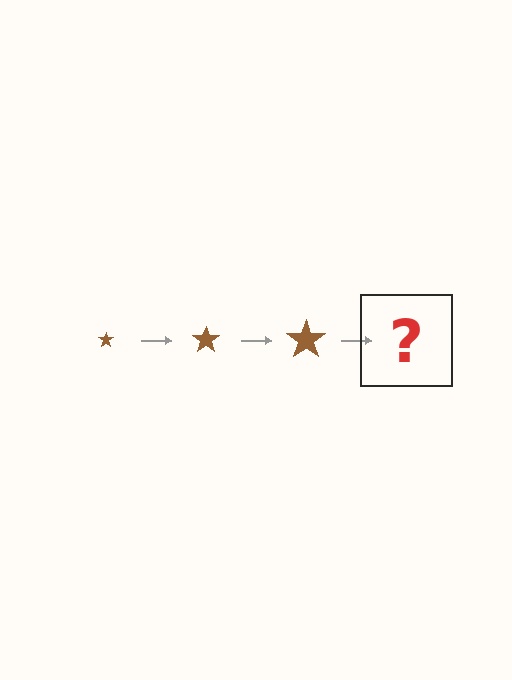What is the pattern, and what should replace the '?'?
The pattern is that the star gets progressively larger each step. The '?' should be a brown star, larger than the previous one.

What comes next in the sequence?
The next element should be a brown star, larger than the previous one.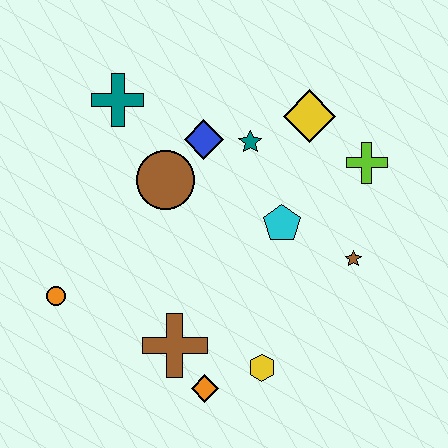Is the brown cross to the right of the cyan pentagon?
No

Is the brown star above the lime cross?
No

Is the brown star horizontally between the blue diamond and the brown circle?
No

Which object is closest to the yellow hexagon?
The orange diamond is closest to the yellow hexagon.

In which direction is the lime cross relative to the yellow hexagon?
The lime cross is above the yellow hexagon.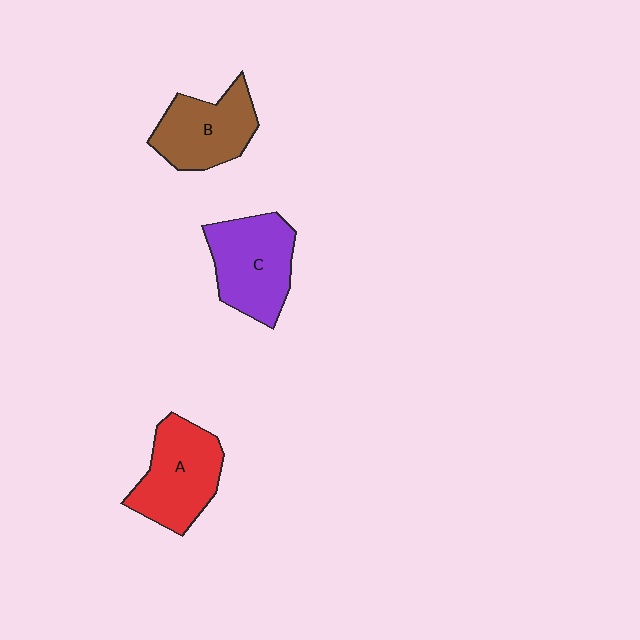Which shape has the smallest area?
Shape B (brown).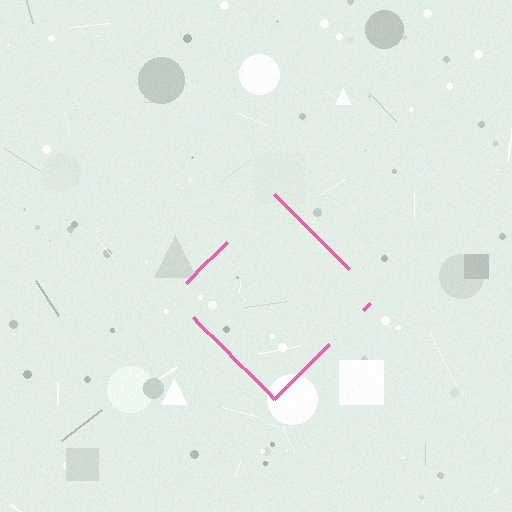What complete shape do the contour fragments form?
The contour fragments form a diamond.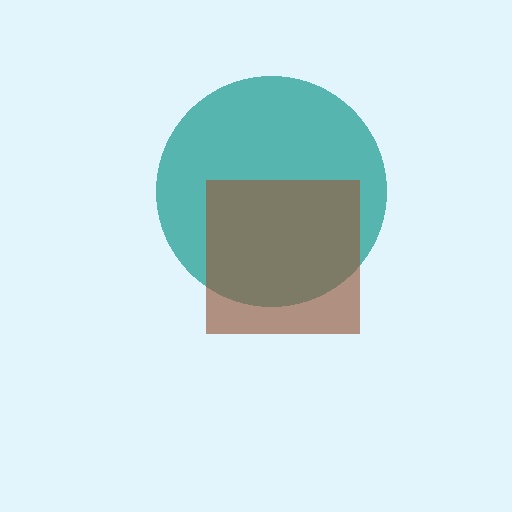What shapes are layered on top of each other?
The layered shapes are: a teal circle, a brown square.